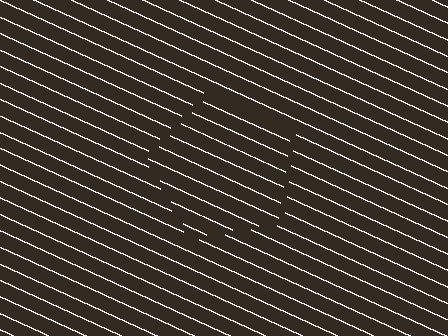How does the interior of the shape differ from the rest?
The interior of the shape contains the same grating, shifted by half a period — the contour is defined by the phase discontinuity where line-ends from the inner and outer gratings abut.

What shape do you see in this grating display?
An illusory pentagon. The interior of the shape contains the same grating, shifted by half a period — the contour is defined by the phase discontinuity where line-ends from the inner and outer gratings abut.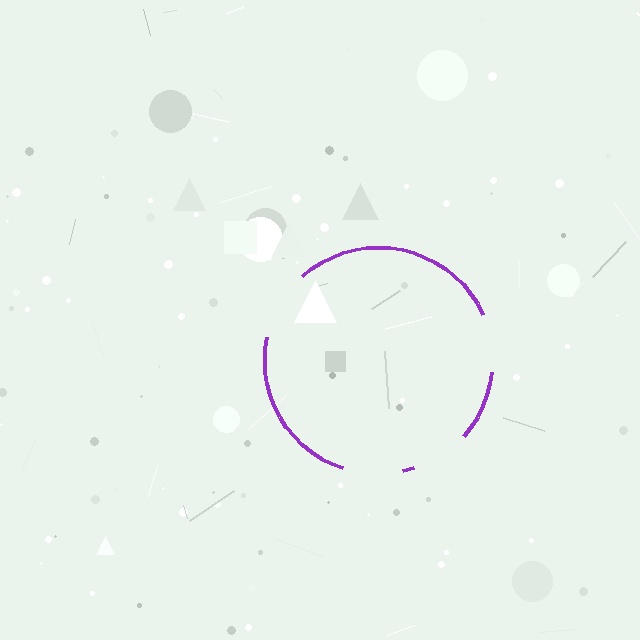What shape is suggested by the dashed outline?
The dashed outline suggests a circle.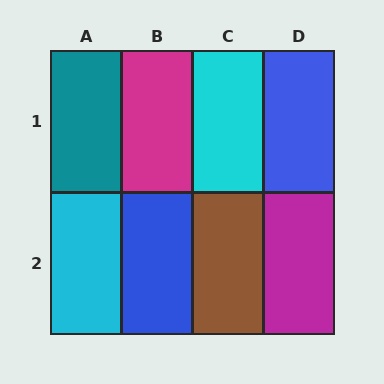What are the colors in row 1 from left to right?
Teal, magenta, cyan, blue.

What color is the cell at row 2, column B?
Blue.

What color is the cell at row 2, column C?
Brown.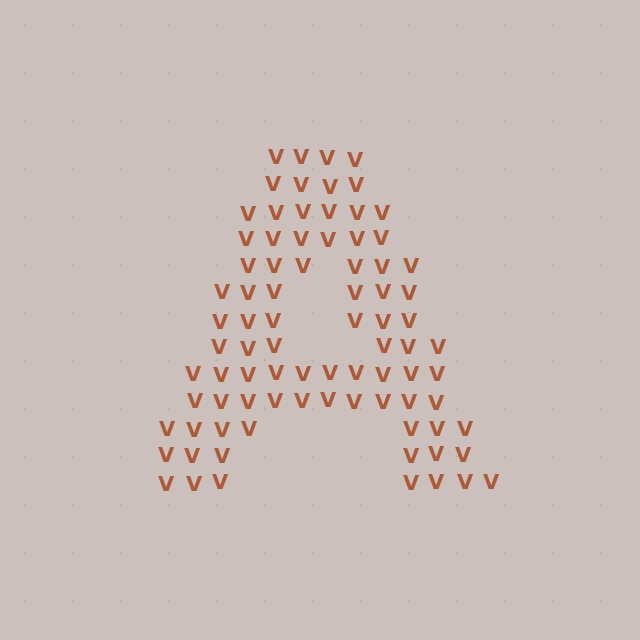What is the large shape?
The large shape is the letter A.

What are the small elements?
The small elements are letter V's.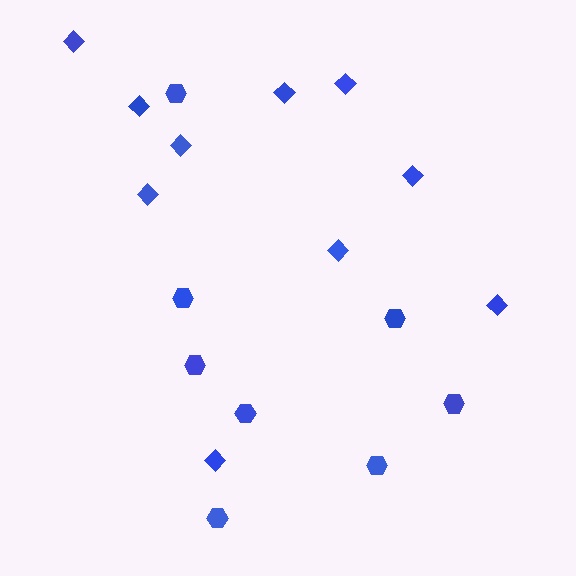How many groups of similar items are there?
There are 2 groups: one group of diamonds (10) and one group of hexagons (8).